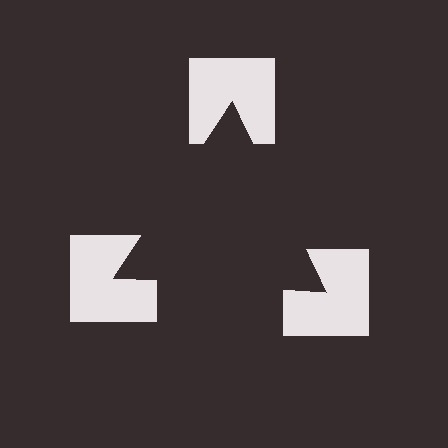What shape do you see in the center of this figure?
An illusory triangle — its edges are inferred from the aligned wedge cuts in the notched squares, not physically drawn.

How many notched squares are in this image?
There are 3 — one at each vertex of the illusory triangle.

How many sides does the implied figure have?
3 sides.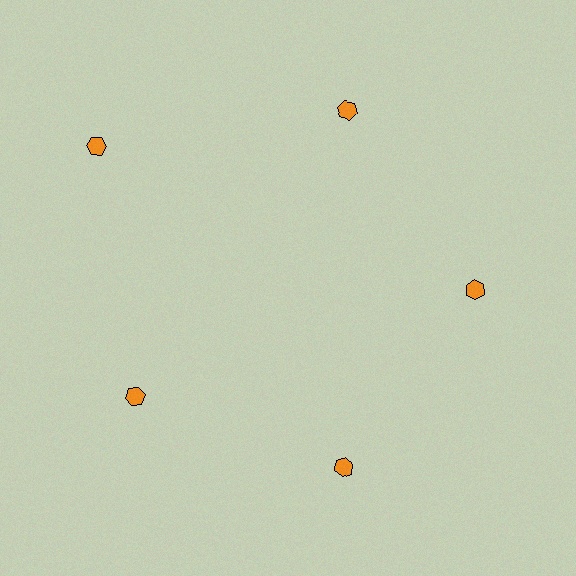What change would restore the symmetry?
The symmetry would be restored by moving it inward, back onto the ring so that all 5 hexagons sit at equal angles and equal distance from the center.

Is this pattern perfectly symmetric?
No. The 5 orange hexagons are arranged in a ring, but one element near the 10 o'clock position is pushed outward from the center, breaking the 5-fold rotational symmetry.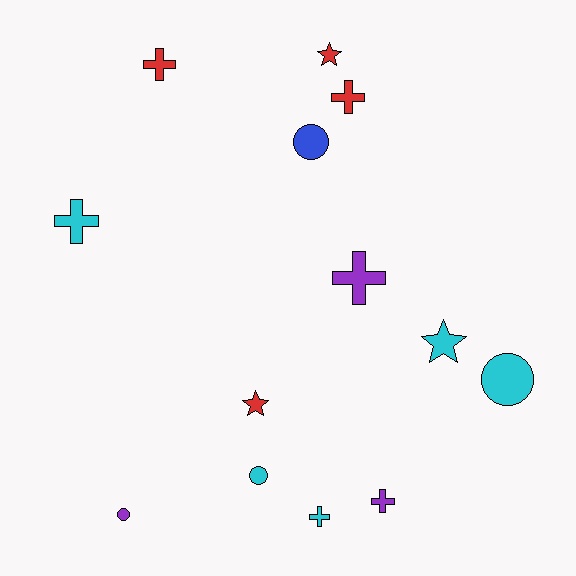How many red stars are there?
There are 2 red stars.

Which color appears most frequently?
Cyan, with 5 objects.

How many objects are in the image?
There are 13 objects.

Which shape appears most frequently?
Cross, with 6 objects.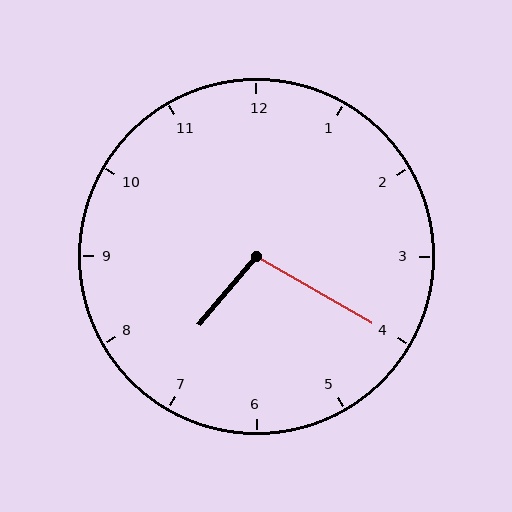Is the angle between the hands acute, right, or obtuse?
It is obtuse.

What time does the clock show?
7:20.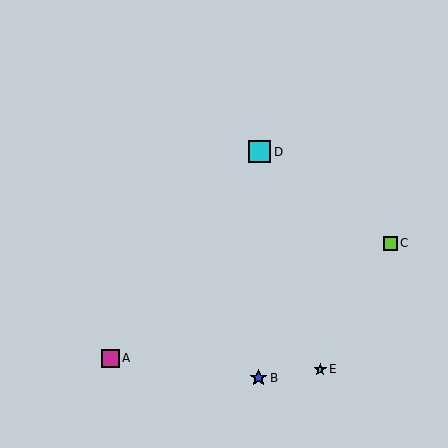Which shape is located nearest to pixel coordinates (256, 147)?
The cyan square (labeled D) at (260, 152) is nearest to that location.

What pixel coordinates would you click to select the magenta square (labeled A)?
Click at (111, 358) to select the magenta square A.